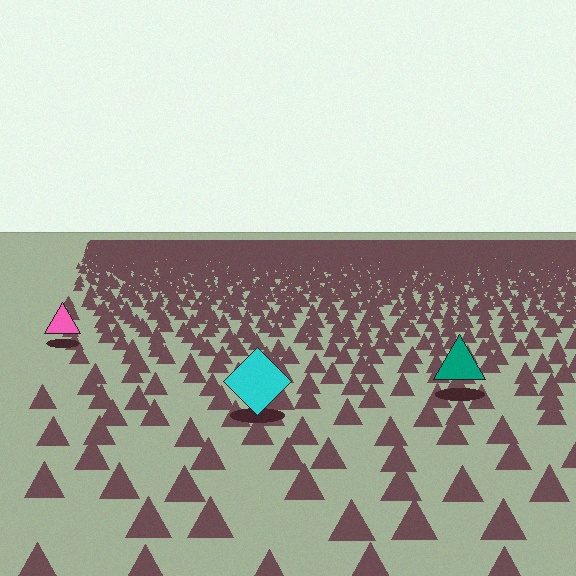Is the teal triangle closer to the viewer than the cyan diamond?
No. The cyan diamond is closer — you can tell from the texture gradient: the ground texture is coarser near it.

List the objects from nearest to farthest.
From nearest to farthest: the cyan diamond, the teal triangle, the pink triangle.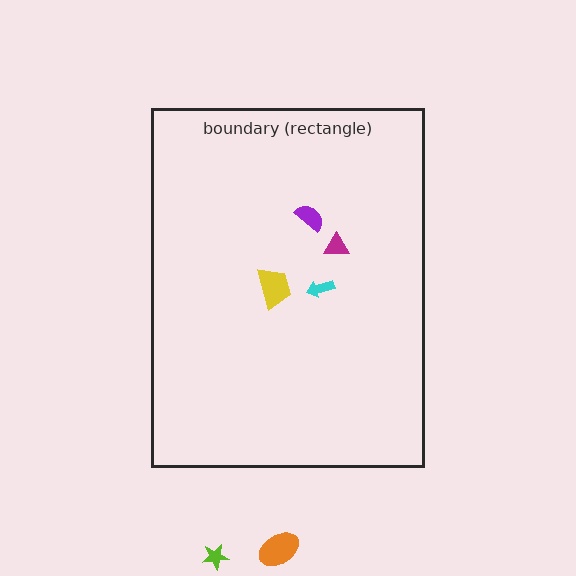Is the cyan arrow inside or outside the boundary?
Inside.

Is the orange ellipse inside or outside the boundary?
Outside.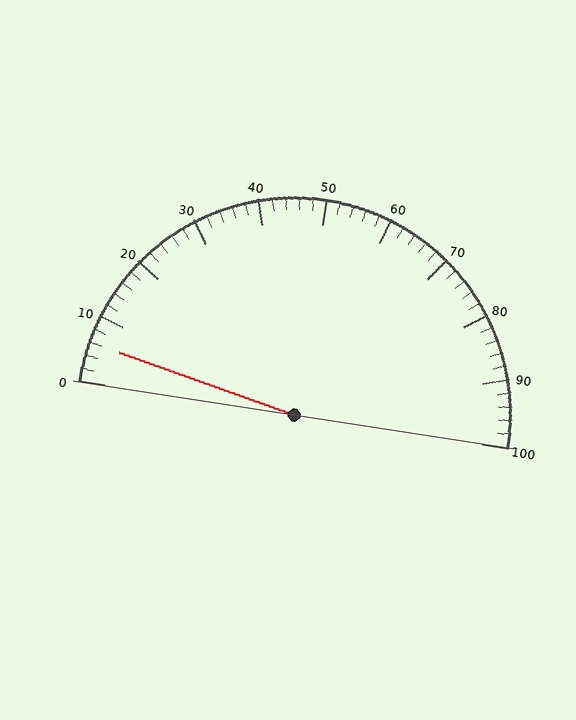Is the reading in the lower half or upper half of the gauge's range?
The reading is in the lower half of the range (0 to 100).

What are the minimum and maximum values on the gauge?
The gauge ranges from 0 to 100.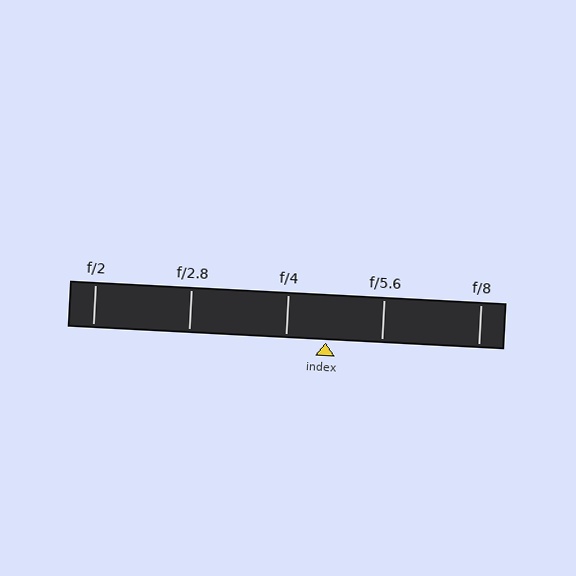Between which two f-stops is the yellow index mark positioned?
The index mark is between f/4 and f/5.6.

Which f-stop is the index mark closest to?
The index mark is closest to f/4.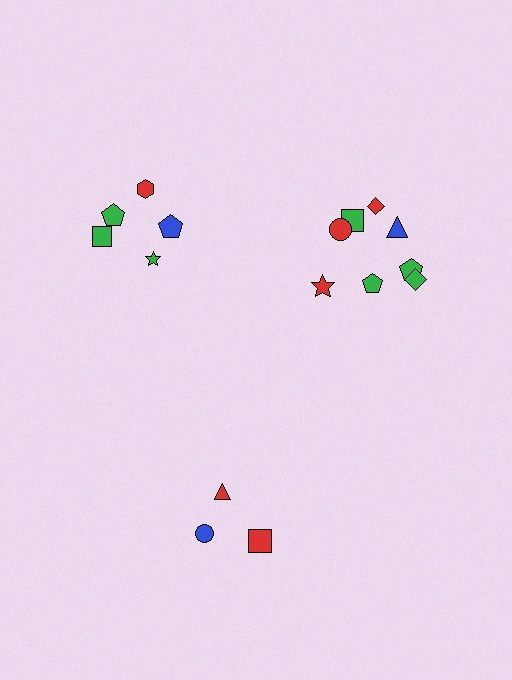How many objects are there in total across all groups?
There are 16 objects.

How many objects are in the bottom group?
There are 3 objects.